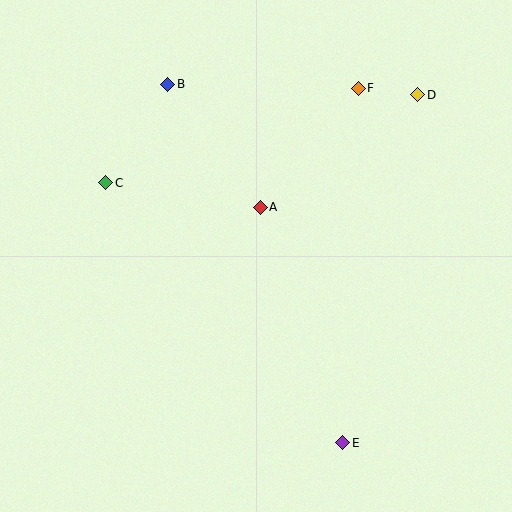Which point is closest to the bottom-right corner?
Point E is closest to the bottom-right corner.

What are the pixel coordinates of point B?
Point B is at (168, 84).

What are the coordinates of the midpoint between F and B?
The midpoint between F and B is at (263, 86).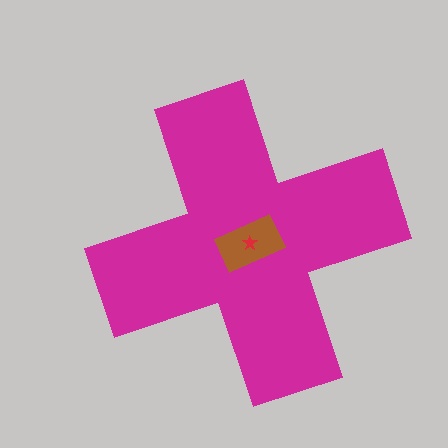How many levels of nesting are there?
3.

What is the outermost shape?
The magenta cross.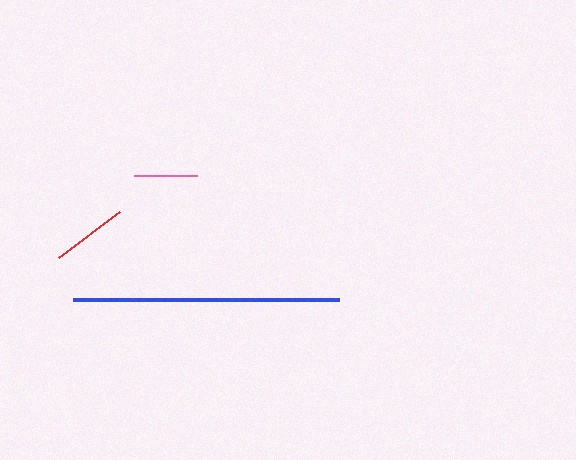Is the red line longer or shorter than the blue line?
The blue line is longer than the red line.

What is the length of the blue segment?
The blue segment is approximately 266 pixels long.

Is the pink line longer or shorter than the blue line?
The blue line is longer than the pink line.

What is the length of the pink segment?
The pink segment is approximately 63 pixels long.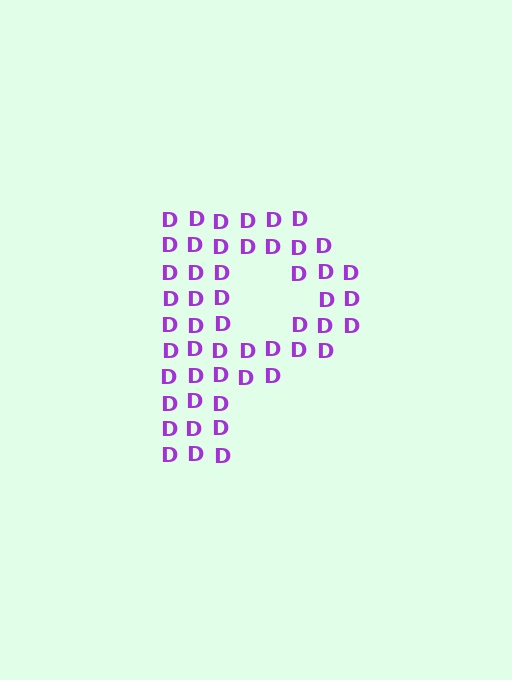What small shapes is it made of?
It is made of small letter D's.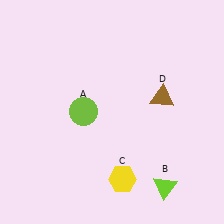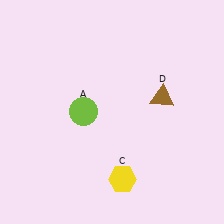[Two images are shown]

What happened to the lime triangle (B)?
The lime triangle (B) was removed in Image 2. It was in the bottom-right area of Image 1.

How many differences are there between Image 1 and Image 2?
There is 1 difference between the two images.